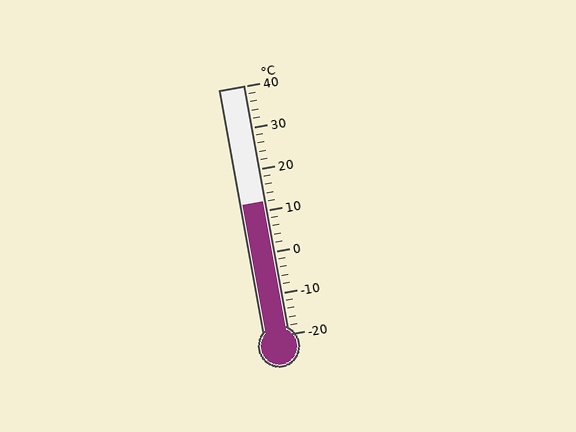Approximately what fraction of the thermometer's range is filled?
The thermometer is filled to approximately 55% of its range.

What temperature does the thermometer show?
The thermometer shows approximately 12°C.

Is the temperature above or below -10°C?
The temperature is above -10°C.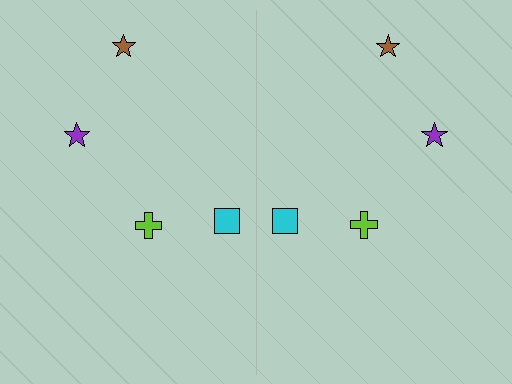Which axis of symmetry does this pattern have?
The pattern has a vertical axis of symmetry running through the center of the image.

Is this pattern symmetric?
Yes, this pattern has bilateral (reflection) symmetry.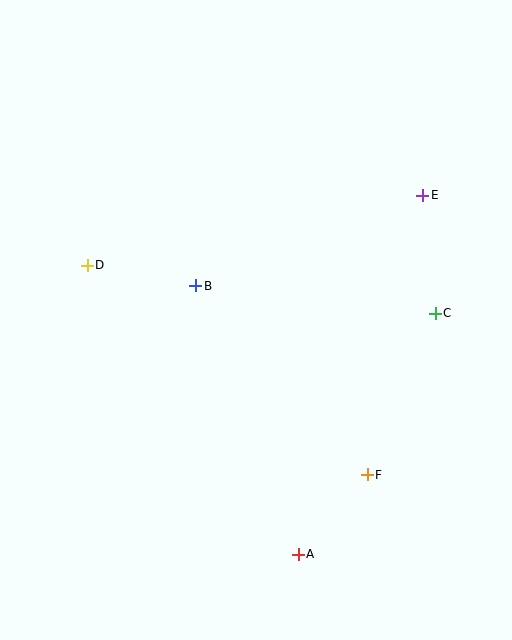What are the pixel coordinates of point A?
Point A is at (298, 554).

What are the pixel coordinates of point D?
Point D is at (87, 265).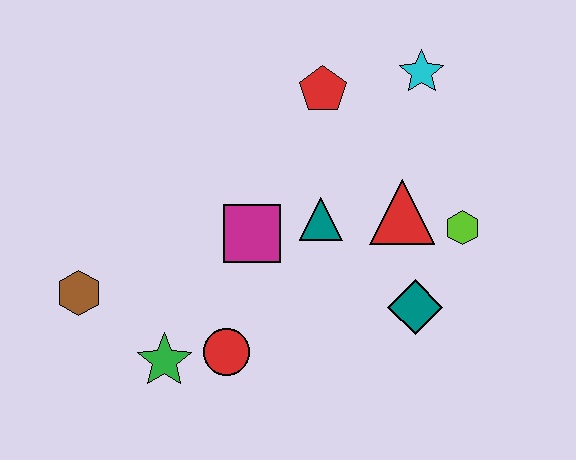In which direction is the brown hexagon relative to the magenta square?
The brown hexagon is to the left of the magenta square.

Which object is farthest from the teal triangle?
The brown hexagon is farthest from the teal triangle.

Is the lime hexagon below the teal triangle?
Yes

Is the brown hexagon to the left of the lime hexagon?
Yes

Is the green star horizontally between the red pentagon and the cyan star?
No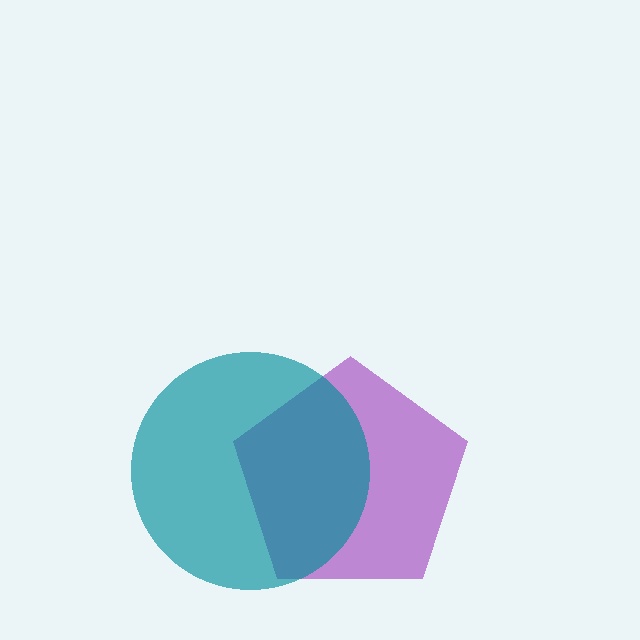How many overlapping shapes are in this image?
There are 2 overlapping shapes in the image.